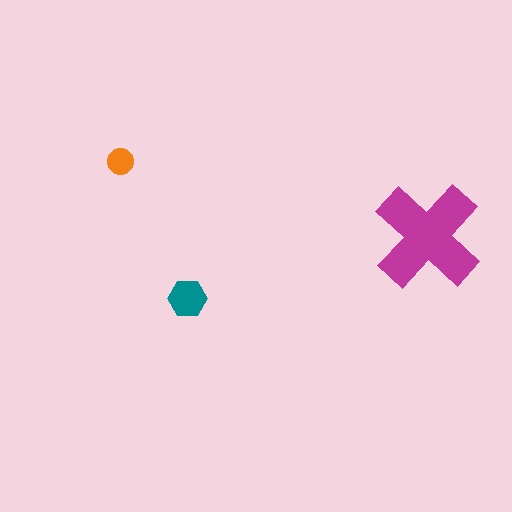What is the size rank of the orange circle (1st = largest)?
3rd.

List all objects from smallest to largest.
The orange circle, the teal hexagon, the magenta cross.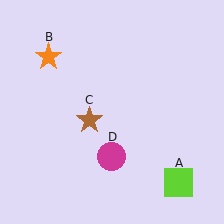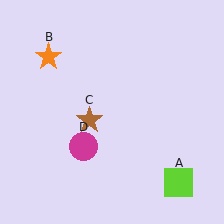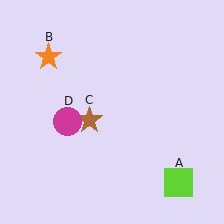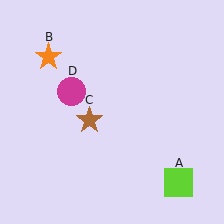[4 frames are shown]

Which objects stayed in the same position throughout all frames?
Lime square (object A) and orange star (object B) and brown star (object C) remained stationary.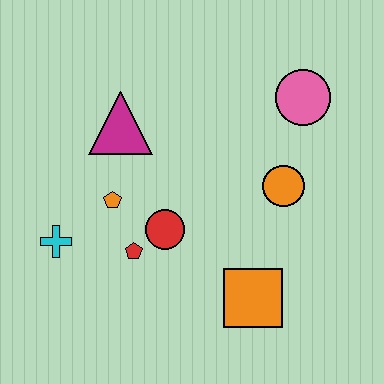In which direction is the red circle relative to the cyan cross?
The red circle is to the right of the cyan cross.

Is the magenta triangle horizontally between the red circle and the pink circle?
No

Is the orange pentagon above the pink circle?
No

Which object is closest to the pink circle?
The orange circle is closest to the pink circle.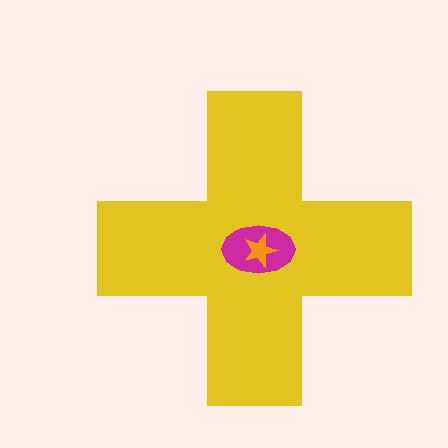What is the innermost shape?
The orange star.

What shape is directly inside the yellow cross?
The magenta ellipse.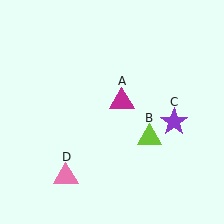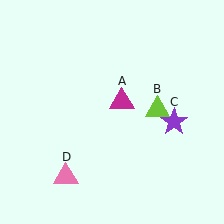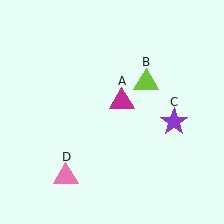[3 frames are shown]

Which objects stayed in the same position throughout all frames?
Magenta triangle (object A) and purple star (object C) and pink triangle (object D) remained stationary.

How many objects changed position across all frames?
1 object changed position: lime triangle (object B).